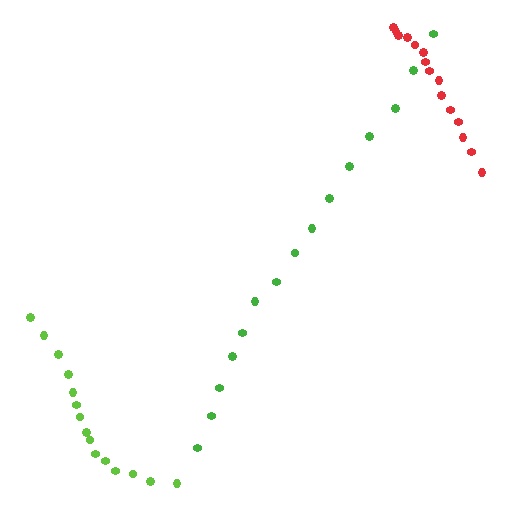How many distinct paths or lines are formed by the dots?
There are 3 distinct paths.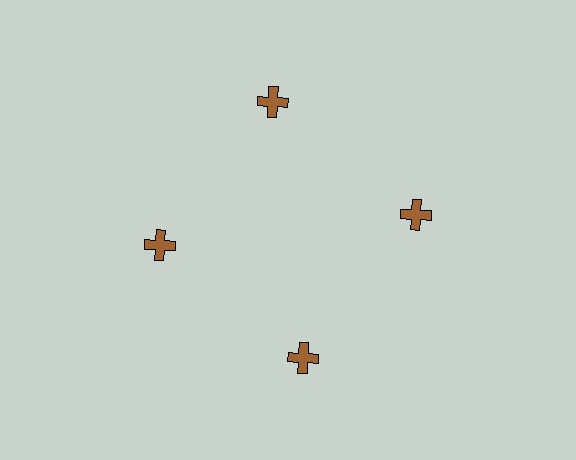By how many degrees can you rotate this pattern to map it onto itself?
The pattern maps onto itself every 90 degrees of rotation.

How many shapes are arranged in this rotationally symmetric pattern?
There are 4 shapes, arranged in 4 groups of 1.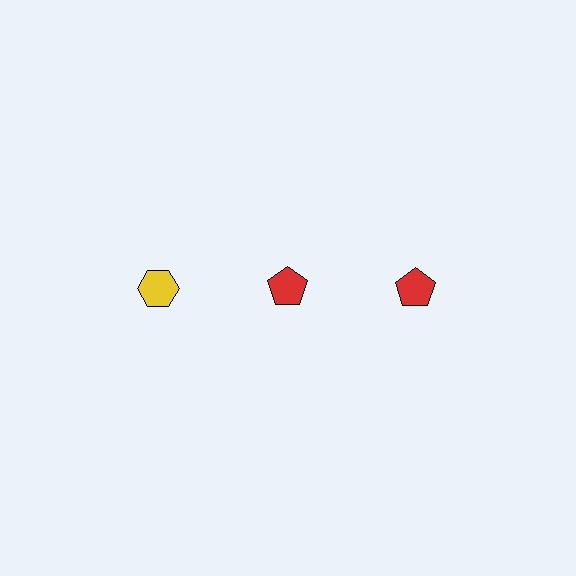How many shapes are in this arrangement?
There are 3 shapes arranged in a grid pattern.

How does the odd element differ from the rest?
It differs in both color (yellow instead of red) and shape (hexagon instead of pentagon).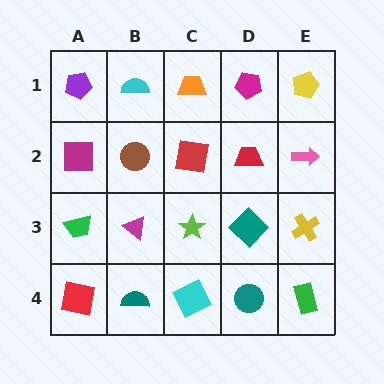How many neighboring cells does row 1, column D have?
3.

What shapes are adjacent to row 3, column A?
A magenta square (row 2, column A), a red square (row 4, column A), a magenta triangle (row 3, column B).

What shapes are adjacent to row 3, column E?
A pink arrow (row 2, column E), a green rectangle (row 4, column E), a teal diamond (row 3, column D).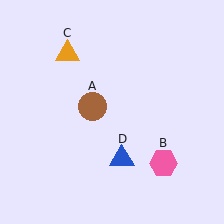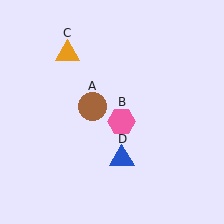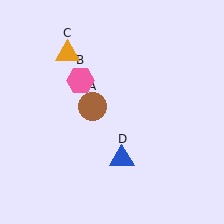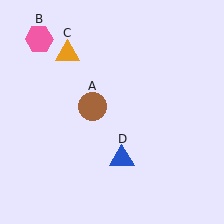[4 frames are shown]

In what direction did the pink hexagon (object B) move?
The pink hexagon (object B) moved up and to the left.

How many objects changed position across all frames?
1 object changed position: pink hexagon (object B).